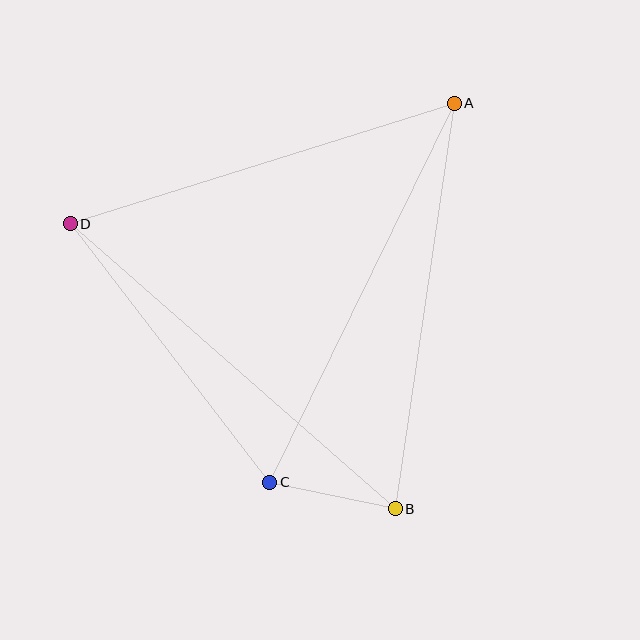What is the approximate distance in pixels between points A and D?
The distance between A and D is approximately 402 pixels.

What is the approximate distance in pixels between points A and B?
The distance between A and B is approximately 410 pixels.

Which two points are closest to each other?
Points B and C are closest to each other.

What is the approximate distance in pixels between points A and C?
The distance between A and C is approximately 421 pixels.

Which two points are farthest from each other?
Points B and D are farthest from each other.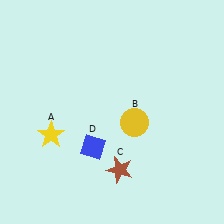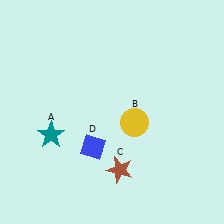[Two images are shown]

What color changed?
The star (A) changed from yellow in Image 1 to teal in Image 2.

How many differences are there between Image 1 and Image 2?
There is 1 difference between the two images.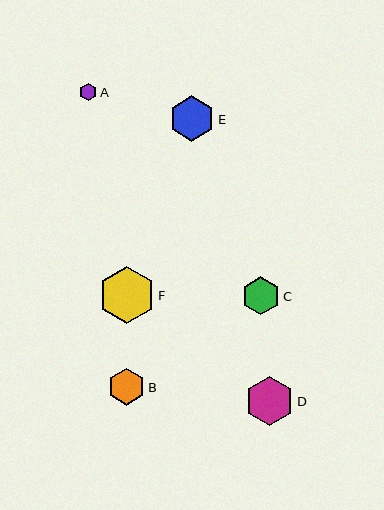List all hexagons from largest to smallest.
From largest to smallest: F, D, E, C, B, A.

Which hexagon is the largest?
Hexagon F is the largest with a size of approximately 56 pixels.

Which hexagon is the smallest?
Hexagon A is the smallest with a size of approximately 17 pixels.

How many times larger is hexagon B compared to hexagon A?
Hexagon B is approximately 2.2 times the size of hexagon A.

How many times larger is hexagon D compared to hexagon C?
Hexagon D is approximately 1.3 times the size of hexagon C.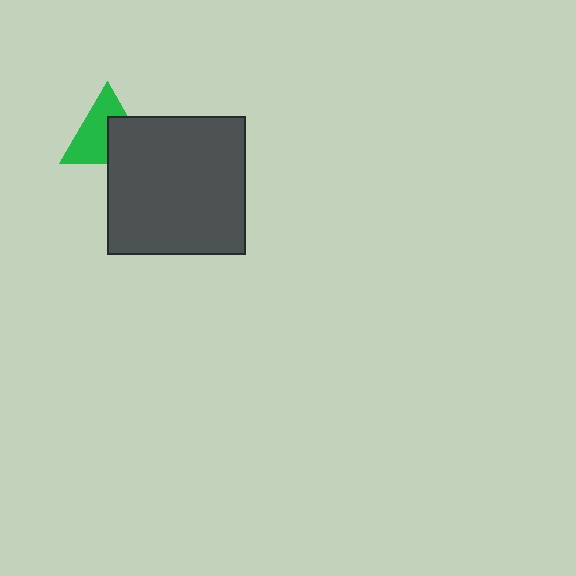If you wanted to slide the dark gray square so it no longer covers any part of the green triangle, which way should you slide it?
Slide it toward the lower-right — that is the most direct way to separate the two shapes.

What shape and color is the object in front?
The object in front is a dark gray square.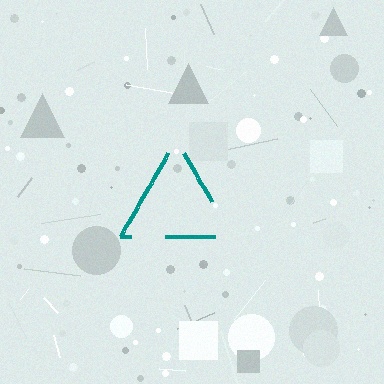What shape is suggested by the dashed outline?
The dashed outline suggests a triangle.